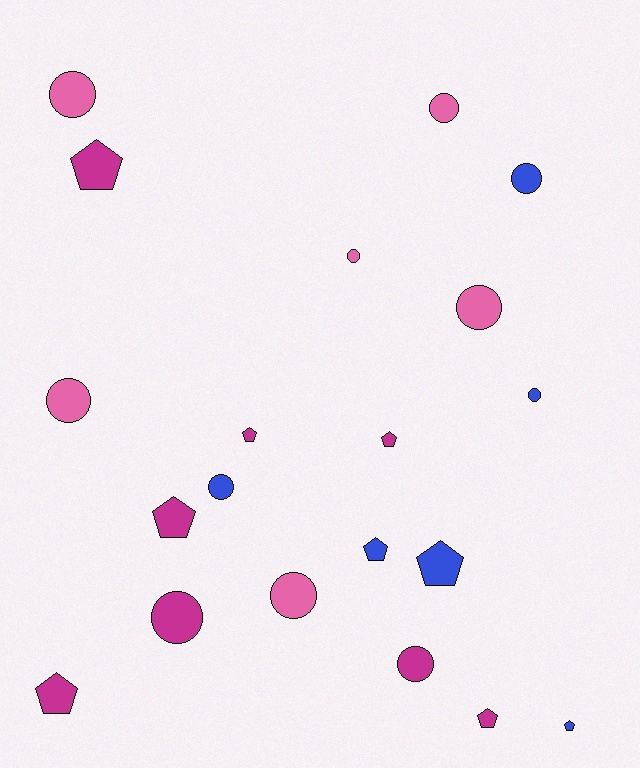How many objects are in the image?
There are 20 objects.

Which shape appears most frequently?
Circle, with 11 objects.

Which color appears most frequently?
Magenta, with 8 objects.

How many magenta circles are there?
There are 2 magenta circles.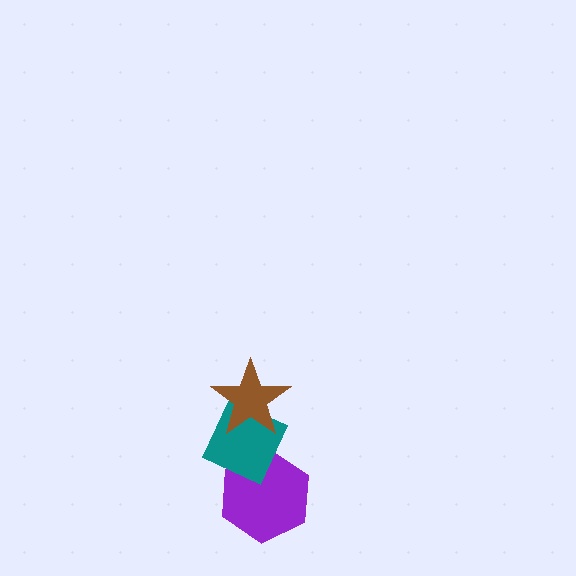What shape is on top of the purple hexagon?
The teal diamond is on top of the purple hexagon.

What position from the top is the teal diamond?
The teal diamond is 2nd from the top.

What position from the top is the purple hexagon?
The purple hexagon is 3rd from the top.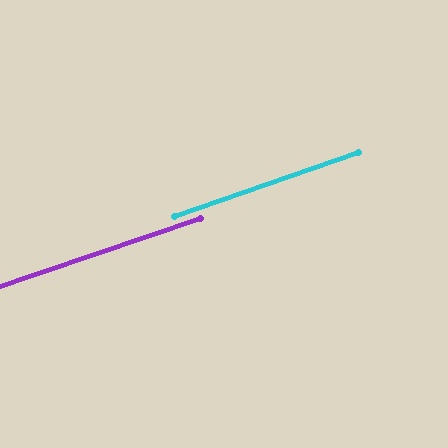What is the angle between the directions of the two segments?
Approximately 1 degree.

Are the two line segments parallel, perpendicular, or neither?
Parallel — their directions differ by only 0.7°.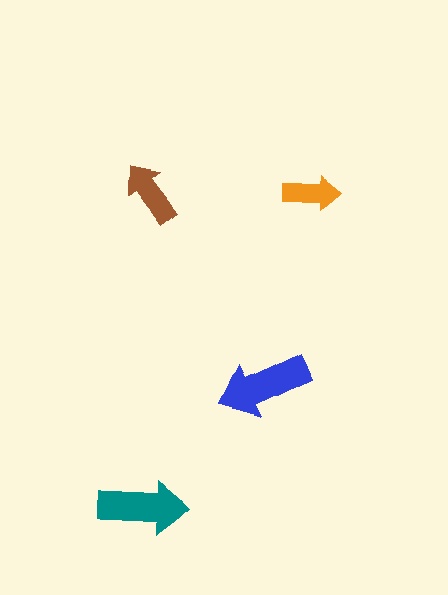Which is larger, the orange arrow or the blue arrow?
The blue one.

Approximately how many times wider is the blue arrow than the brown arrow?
About 1.5 times wider.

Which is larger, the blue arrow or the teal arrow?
The blue one.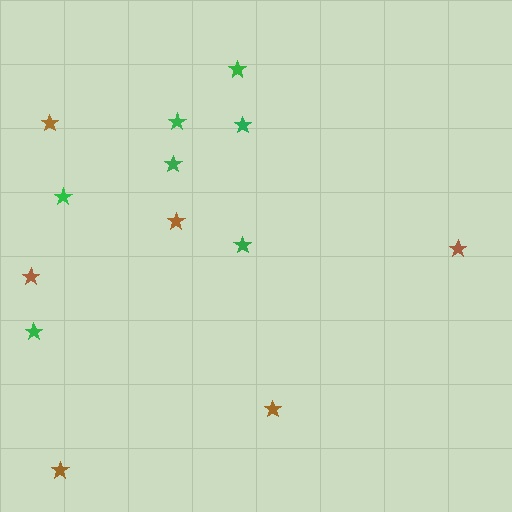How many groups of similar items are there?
There are 2 groups: one group of green stars (7) and one group of brown stars (6).